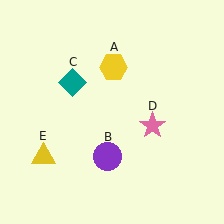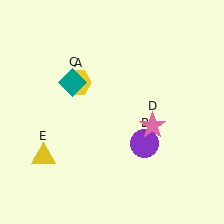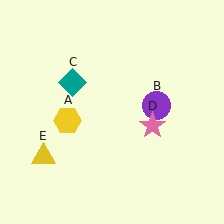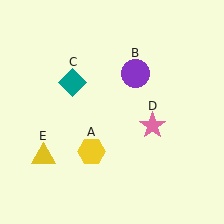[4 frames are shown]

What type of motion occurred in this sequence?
The yellow hexagon (object A), purple circle (object B) rotated counterclockwise around the center of the scene.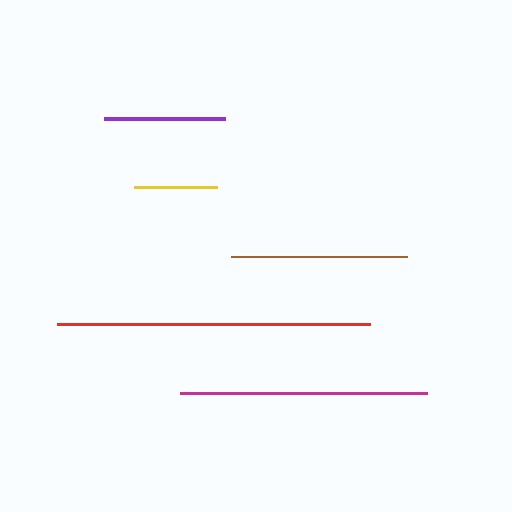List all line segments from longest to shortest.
From longest to shortest: red, magenta, brown, purple, yellow.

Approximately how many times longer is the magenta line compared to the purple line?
The magenta line is approximately 2.1 times the length of the purple line.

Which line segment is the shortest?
The yellow line is the shortest at approximately 82 pixels.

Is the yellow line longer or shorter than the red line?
The red line is longer than the yellow line.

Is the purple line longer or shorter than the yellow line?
The purple line is longer than the yellow line.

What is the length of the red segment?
The red segment is approximately 312 pixels long.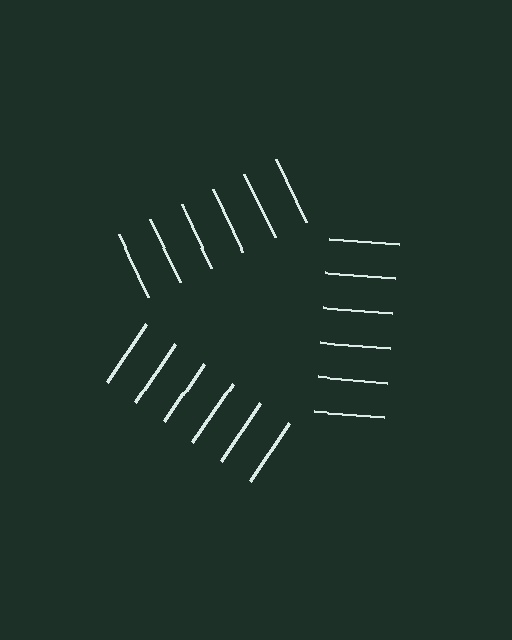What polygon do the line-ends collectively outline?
An illusory triangle — the line segments terminate on its edges but no continuous stroke is drawn.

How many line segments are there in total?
18 — 6 along each of the 3 edges.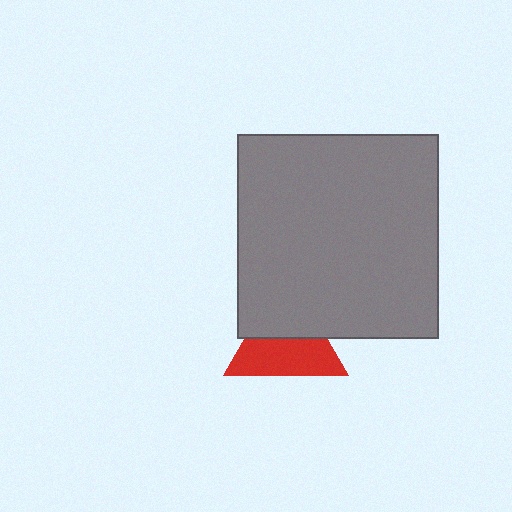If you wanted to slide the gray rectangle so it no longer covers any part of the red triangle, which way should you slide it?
Slide it up — that is the most direct way to separate the two shapes.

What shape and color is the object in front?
The object in front is a gray rectangle.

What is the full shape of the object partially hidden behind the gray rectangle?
The partially hidden object is a red triangle.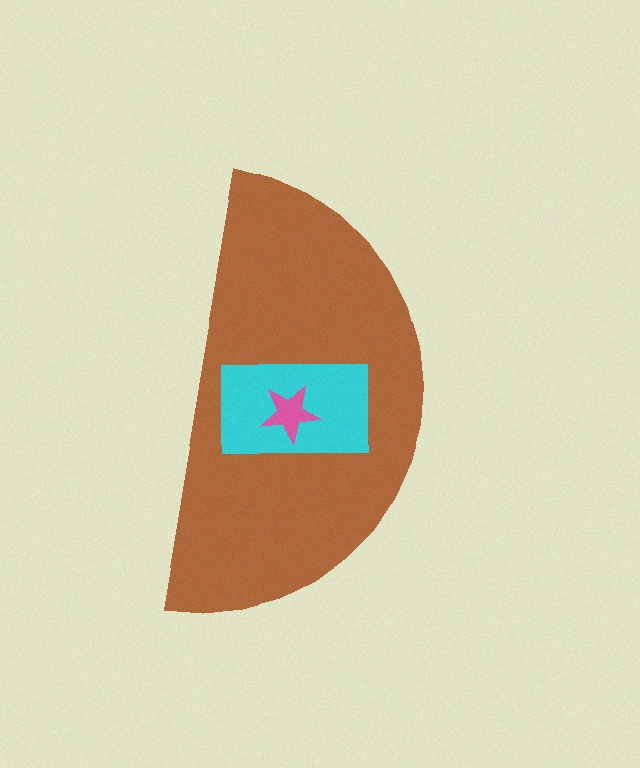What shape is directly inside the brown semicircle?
The cyan rectangle.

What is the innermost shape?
The pink star.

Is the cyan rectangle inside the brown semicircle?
Yes.